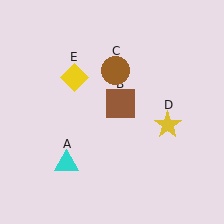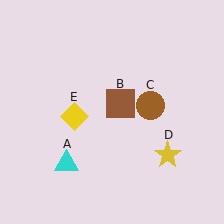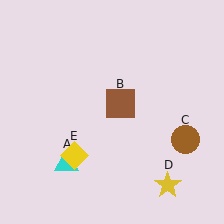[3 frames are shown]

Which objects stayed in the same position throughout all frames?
Cyan triangle (object A) and brown square (object B) remained stationary.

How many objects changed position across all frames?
3 objects changed position: brown circle (object C), yellow star (object D), yellow diamond (object E).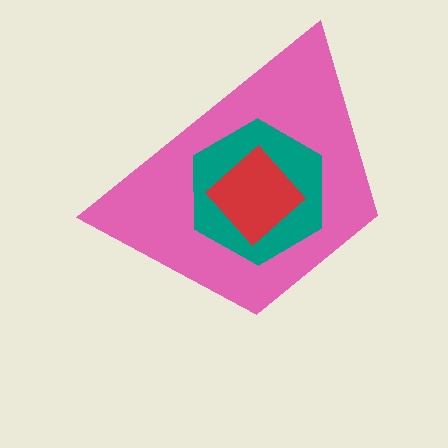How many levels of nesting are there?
3.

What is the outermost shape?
The pink trapezoid.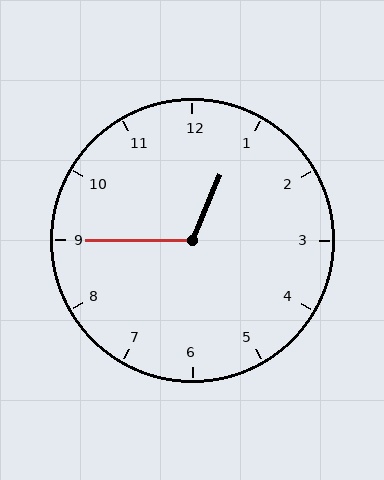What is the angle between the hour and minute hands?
Approximately 112 degrees.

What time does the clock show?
12:45.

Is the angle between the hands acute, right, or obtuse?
It is obtuse.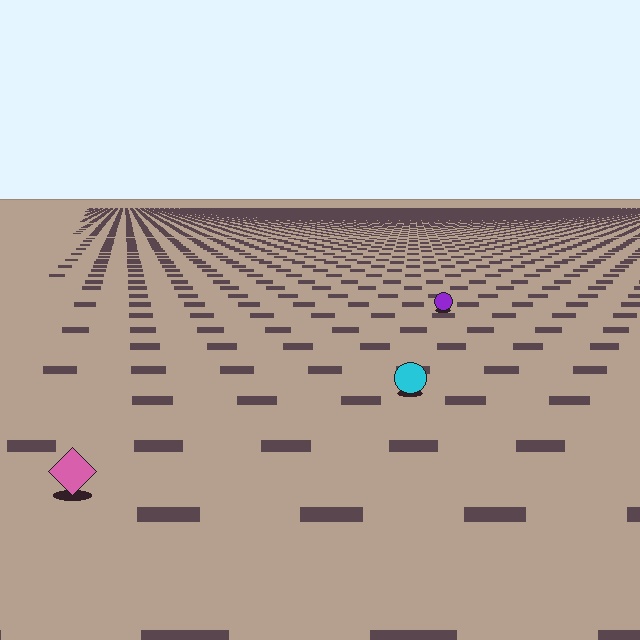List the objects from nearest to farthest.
From nearest to farthest: the pink diamond, the cyan circle, the purple circle.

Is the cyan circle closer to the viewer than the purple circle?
Yes. The cyan circle is closer — you can tell from the texture gradient: the ground texture is coarser near it.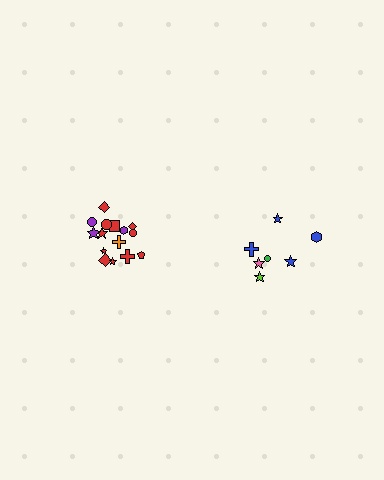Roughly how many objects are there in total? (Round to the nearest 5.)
Roughly 20 objects in total.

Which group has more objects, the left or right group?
The left group.